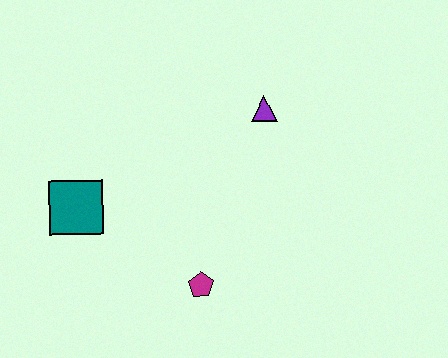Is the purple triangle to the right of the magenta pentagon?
Yes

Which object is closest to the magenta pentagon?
The teal square is closest to the magenta pentagon.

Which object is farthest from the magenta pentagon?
The purple triangle is farthest from the magenta pentagon.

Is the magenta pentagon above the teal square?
No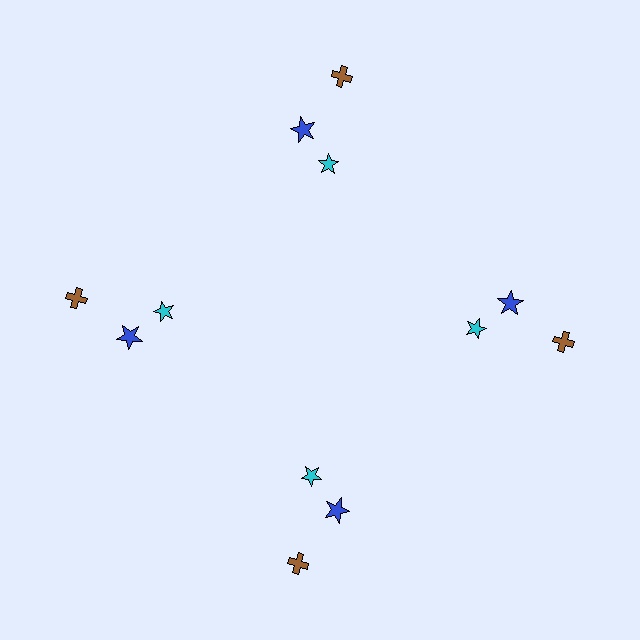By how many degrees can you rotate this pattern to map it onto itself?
The pattern maps onto itself every 90 degrees of rotation.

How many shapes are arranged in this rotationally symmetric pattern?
There are 12 shapes, arranged in 4 groups of 3.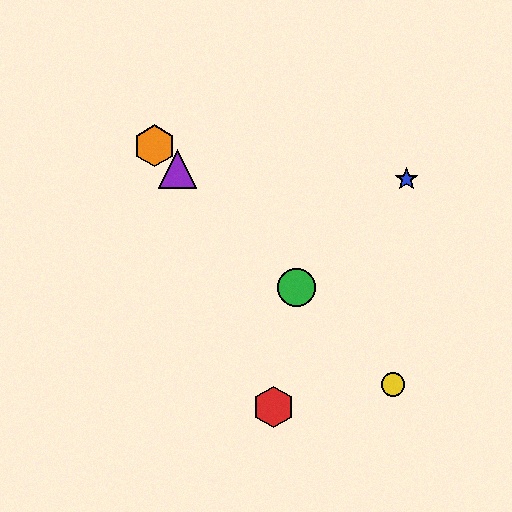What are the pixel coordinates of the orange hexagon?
The orange hexagon is at (154, 146).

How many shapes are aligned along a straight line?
4 shapes (the green circle, the yellow circle, the purple triangle, the orange hexagon) are aligned along a straight line.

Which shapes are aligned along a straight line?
The green circle, the yellow circle, the purple triangle, the orange hexagon are aligned along a straight line.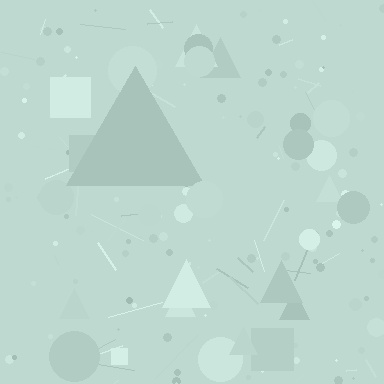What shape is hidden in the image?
A triangle is hidden in the image.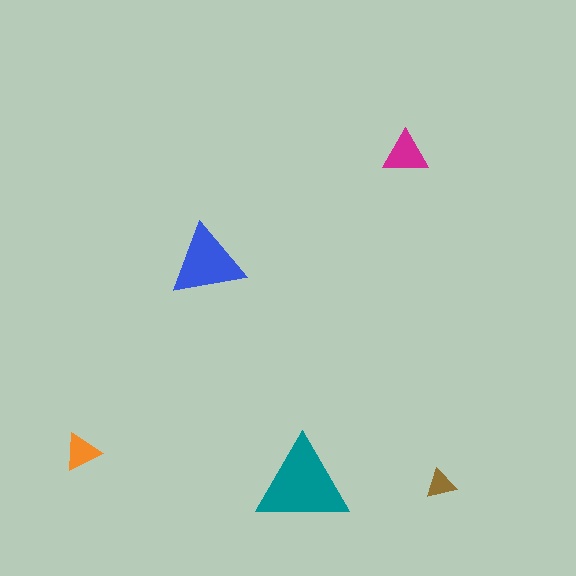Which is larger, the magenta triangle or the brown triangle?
The magenta one.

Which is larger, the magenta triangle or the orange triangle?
The magenta one.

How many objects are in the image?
There are 5 objects in the image.